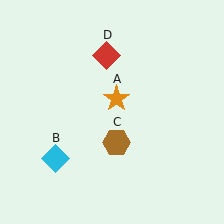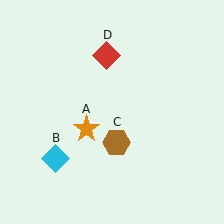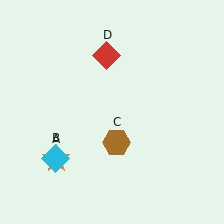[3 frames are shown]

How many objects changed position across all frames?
1 object changed position: orange star (object A).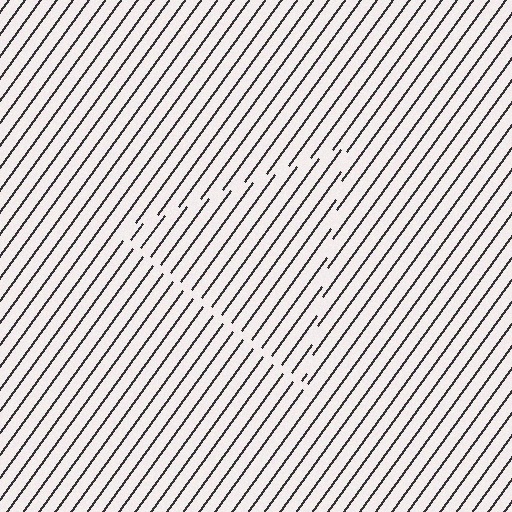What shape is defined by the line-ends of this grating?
An illusory triangle. The interior of the shape contains the same grating, shifted by half a period — the contour is defined by the phase discontinuity where line-ends from the inner and outer gratings abut.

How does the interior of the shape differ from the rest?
The interior of the shape contains the same grating, shifted by half a period — the contour is defined by the phase discontinuity where line-ends from the inner and outer gratings abut.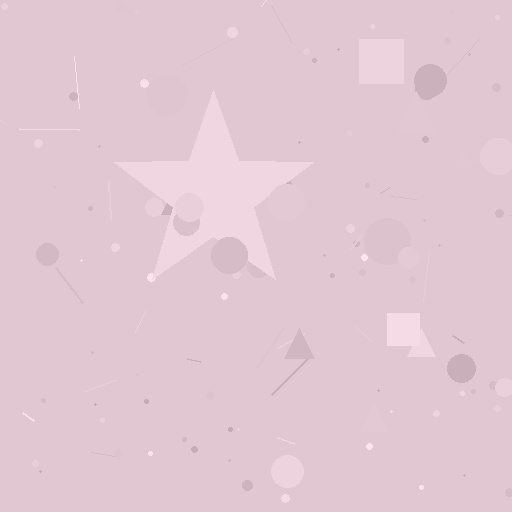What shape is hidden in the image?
A star is hidden in the image.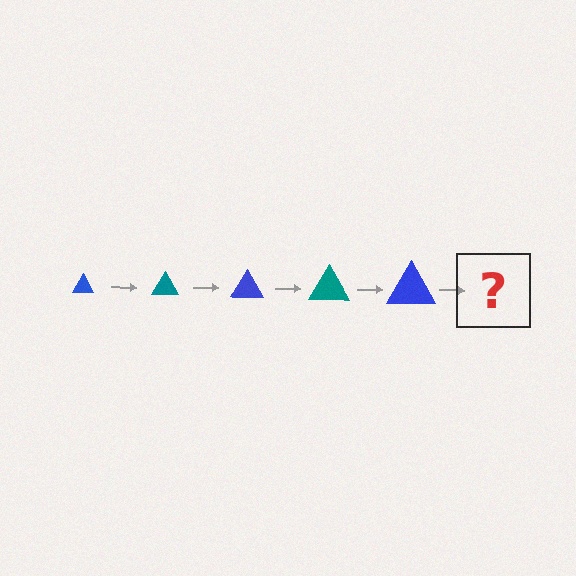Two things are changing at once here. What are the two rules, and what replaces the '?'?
The two rules are that the triangle grows larger each step and the color cycles through blue and teal. The '?' should be a teal triangle, larger than the previous one.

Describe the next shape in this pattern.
It should be a teal triangle, larger than the previous one.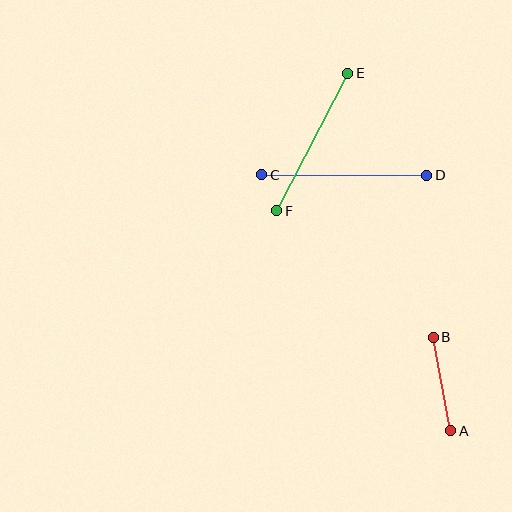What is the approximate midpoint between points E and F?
The midpoint is at approximately (312, 142) pixels.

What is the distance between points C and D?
The distance is approximately 165 pixels.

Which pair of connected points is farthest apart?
Points C and D are farthest apart.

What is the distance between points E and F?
The distance is approximately 155 pixels.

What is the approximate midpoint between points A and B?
The midpoint is at approximately (442, 384) pixels.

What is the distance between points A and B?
The distance is approximately 95 pixels.